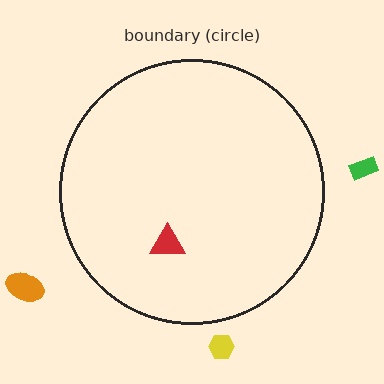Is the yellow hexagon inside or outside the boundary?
Outside.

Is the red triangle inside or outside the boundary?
Inside.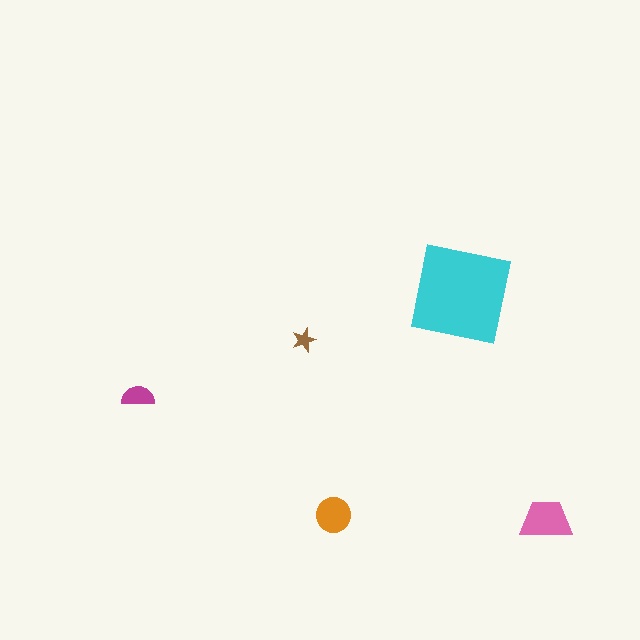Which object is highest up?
The cyan square is topmost.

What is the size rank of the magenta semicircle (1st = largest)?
4th.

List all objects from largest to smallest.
The cyan square, the pink trapezoid, the orange circle, the magenta semicircle, the brown star.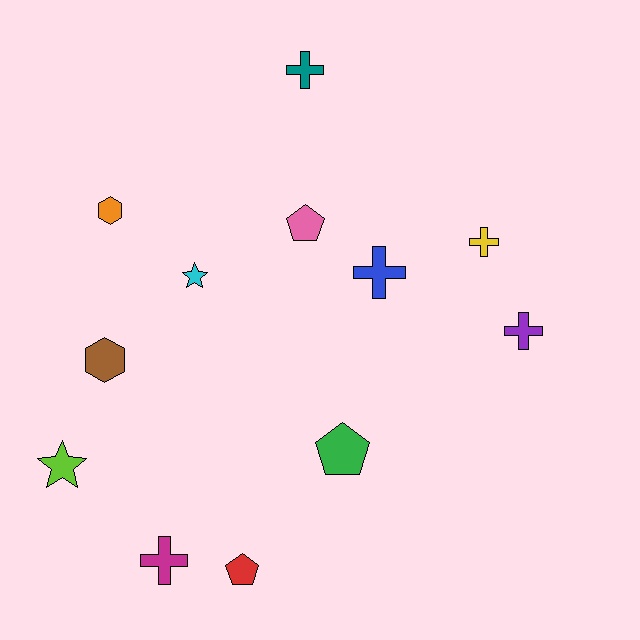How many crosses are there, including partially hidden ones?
There are 5 crosses.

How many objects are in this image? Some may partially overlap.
There are 12 objects.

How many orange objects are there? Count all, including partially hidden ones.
There is 1 orange object.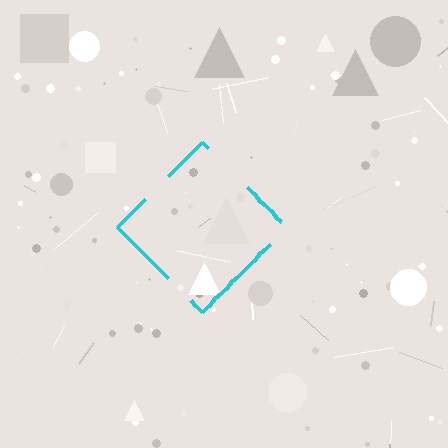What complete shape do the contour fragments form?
The contour fragments form a diamond.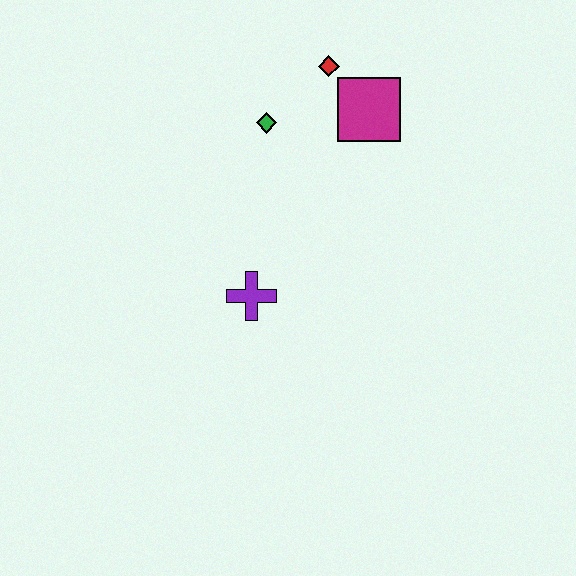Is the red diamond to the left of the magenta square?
Yes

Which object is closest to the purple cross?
The green diamond is closest to the purple cross.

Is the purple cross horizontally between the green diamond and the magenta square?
No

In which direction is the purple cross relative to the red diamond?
The purple cross is below the red diamond.